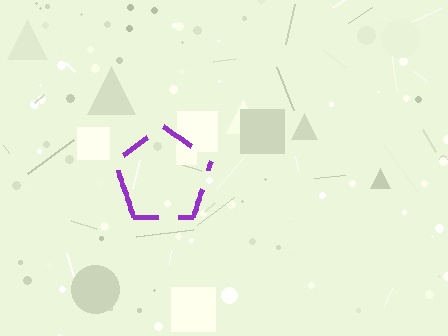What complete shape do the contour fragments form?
The contour fragments form a pentagon.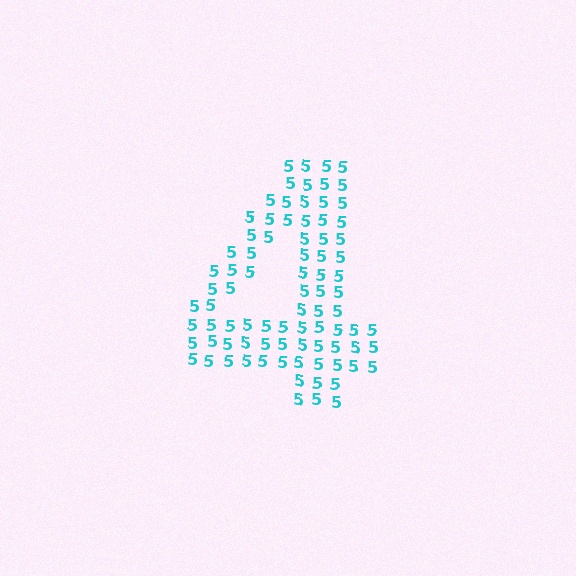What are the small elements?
The small elements are digit 5's.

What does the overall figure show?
The overall figure shows the digit 4.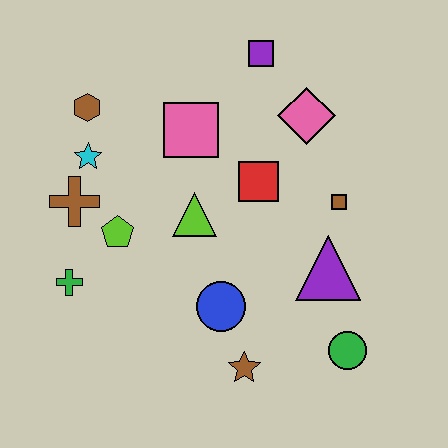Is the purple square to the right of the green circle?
No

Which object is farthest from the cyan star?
The green circle is farthest from the cyan star.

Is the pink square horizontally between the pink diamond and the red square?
No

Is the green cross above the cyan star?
No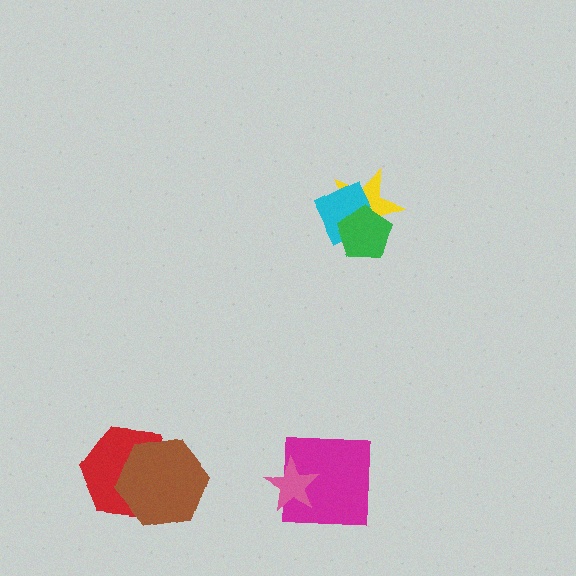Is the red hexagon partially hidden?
Yes, it is partially covered by another shape.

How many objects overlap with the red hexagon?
1 object overlaps with the red hexagon.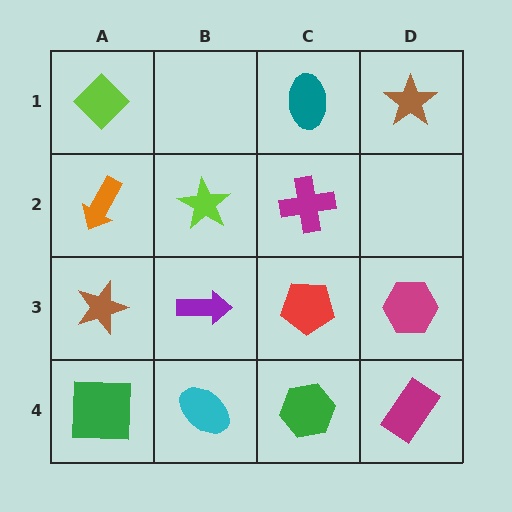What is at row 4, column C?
A green hexagon.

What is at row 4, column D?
A magenta rectangle.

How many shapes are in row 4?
4 shapes.